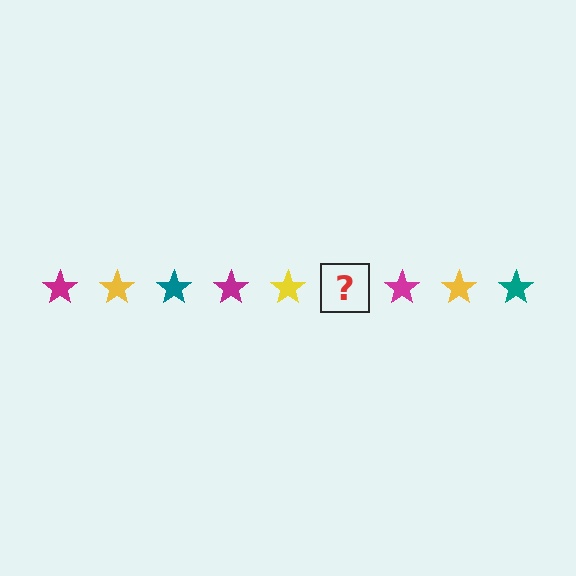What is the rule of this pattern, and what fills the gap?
The rule is that the pattern cycles through magenta, yellow, teal stars. The gap should be filled with a teal star.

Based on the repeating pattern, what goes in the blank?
The blank should be a teal star.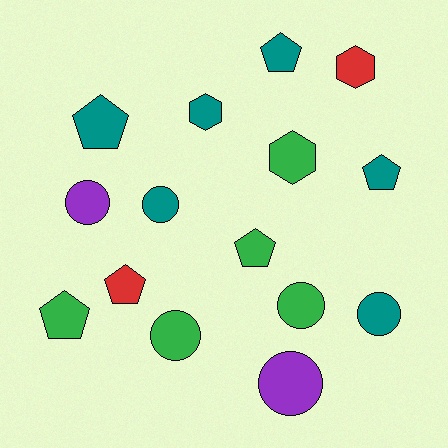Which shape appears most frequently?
Circle, with 6 objects.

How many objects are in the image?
There are 15 objects.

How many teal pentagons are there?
There are 3 teal pentagons.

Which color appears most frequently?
Teal, with 6 objects.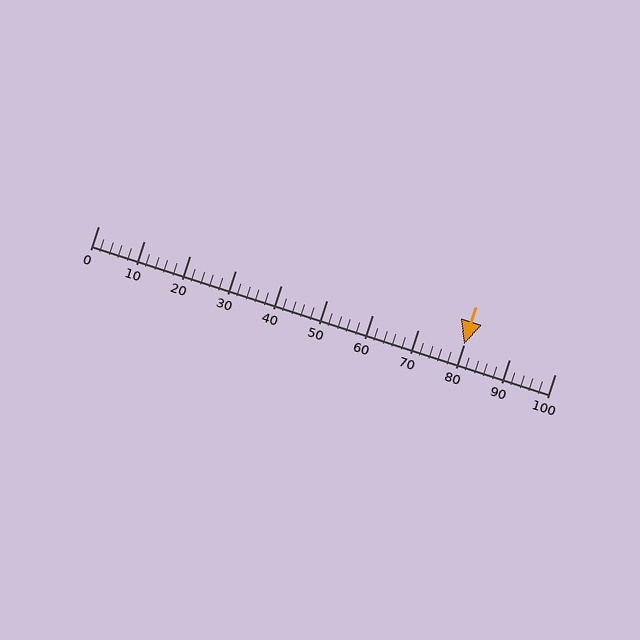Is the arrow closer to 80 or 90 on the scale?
The arrow is closer to 80.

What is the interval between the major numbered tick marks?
The major tick marks are spaced 10 units apart.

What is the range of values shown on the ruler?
The ruler shows values from 0 to 100.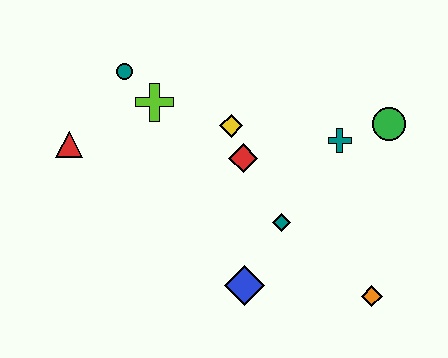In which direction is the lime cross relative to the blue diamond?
The lime cross is above the blue diamond.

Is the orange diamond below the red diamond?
Yes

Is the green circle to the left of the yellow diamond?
No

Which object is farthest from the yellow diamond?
The orange diamond is farthest from the yellow diamond.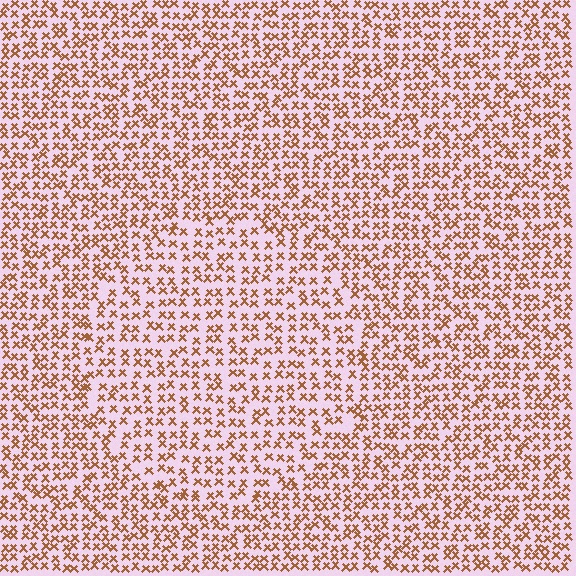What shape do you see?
I see a circle.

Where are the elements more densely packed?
The elements are more densely packed outside the circle boundary.